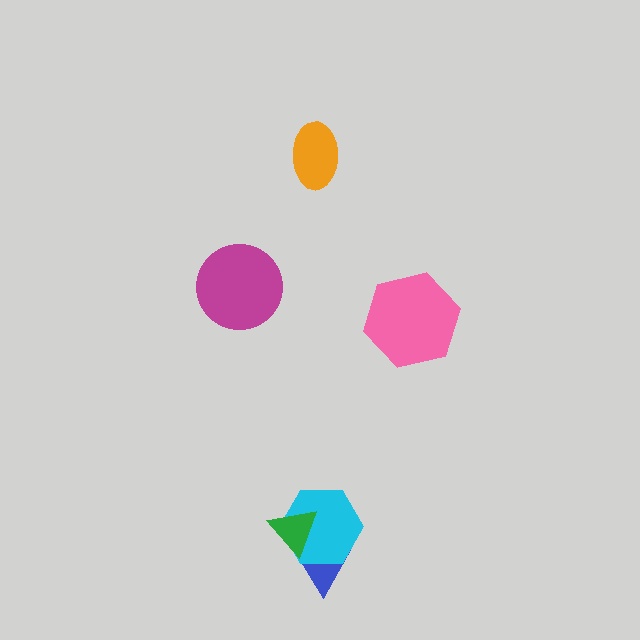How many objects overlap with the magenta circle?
0 objects overlap with the magenta circle.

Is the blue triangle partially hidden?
Yes, it is partially covered by another shape.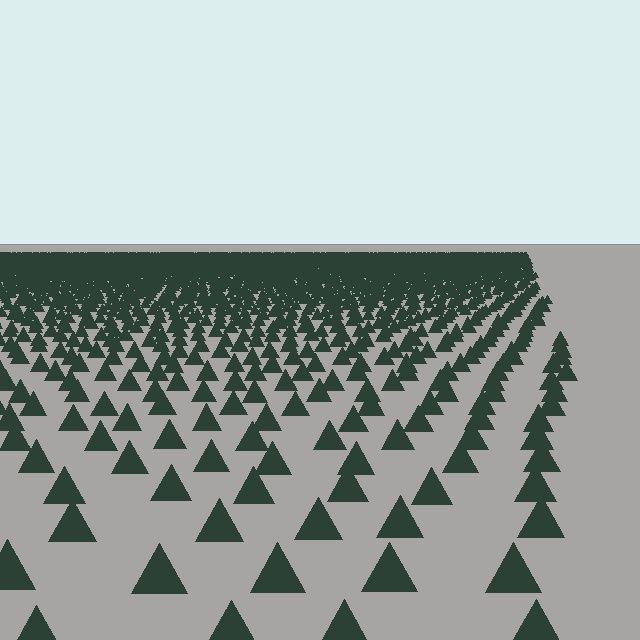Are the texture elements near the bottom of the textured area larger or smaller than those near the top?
Larger. Near the bottom, elements are closer to the viewer and appear at a bigger on-screen size.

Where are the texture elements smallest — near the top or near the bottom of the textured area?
Near the top.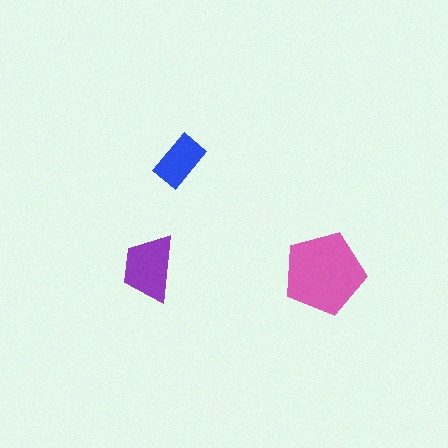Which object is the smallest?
The blue rectangle.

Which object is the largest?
The pink pentagon.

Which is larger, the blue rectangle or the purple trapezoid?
The purple trapezoid.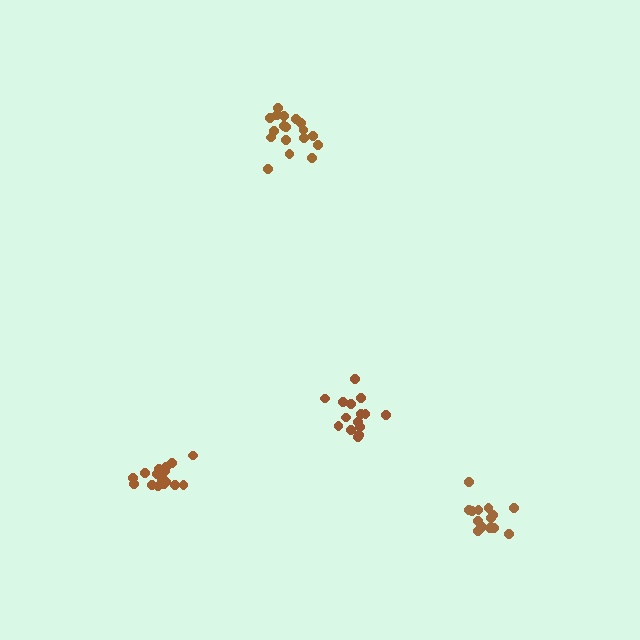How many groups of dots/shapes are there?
There are 4 groups.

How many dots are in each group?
Group 1: 15 dots, Group 2: 18 dots, Group 3: 17 dots, Group 4: 14 dots (64 total).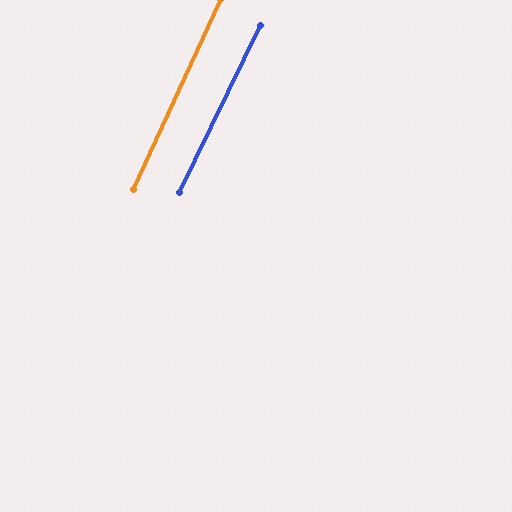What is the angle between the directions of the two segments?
Approximately 1 degree.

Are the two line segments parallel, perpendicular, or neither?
Parallel — their directions differ by only 1.1°.